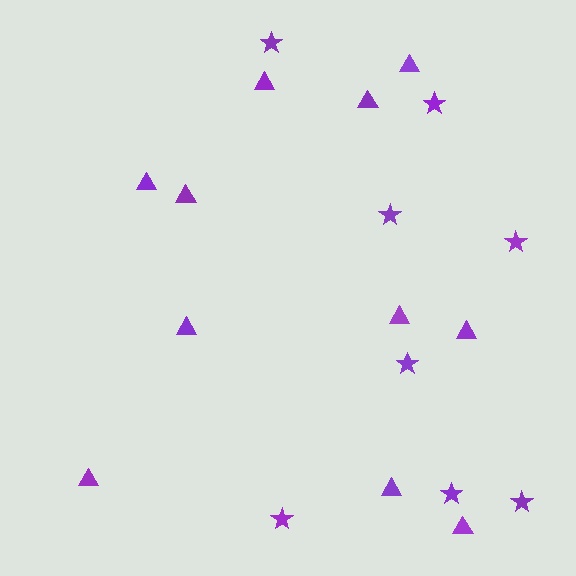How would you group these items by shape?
There are 2 groups: one group of triangles (11) and one group of stars (8).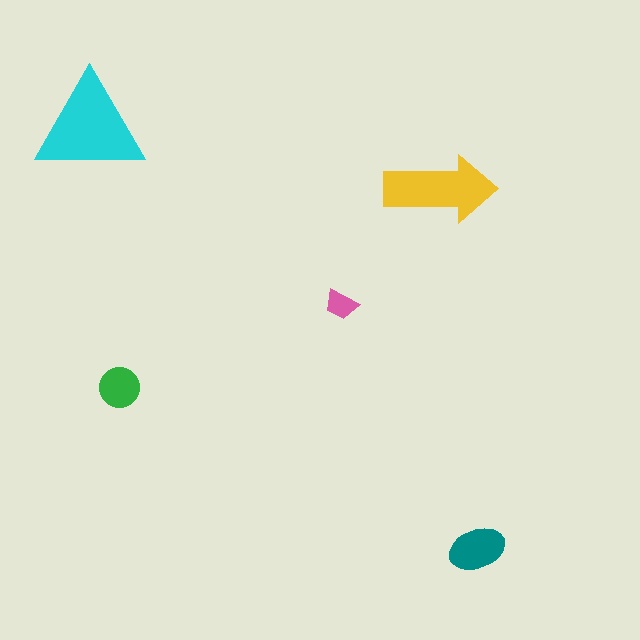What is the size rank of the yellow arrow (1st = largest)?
2nd.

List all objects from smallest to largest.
The pink trapezoid, the green circle, the teal ellipse, the yellow arrow, the cyan triangle.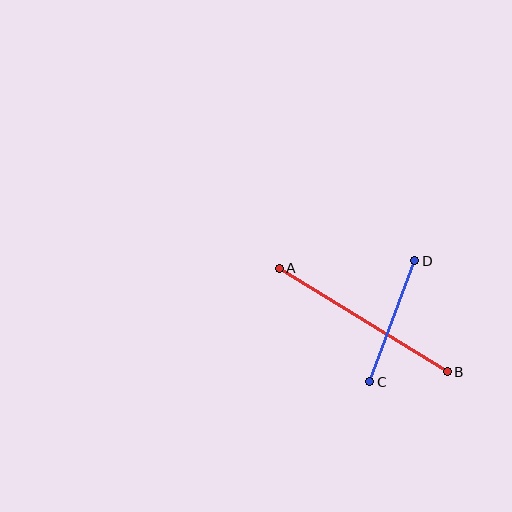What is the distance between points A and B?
The distance is approximately 197 pixels.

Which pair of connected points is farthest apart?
Points A and B are farthest apart.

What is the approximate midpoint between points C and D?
The midpoint is at approximately (392, 321) pixels.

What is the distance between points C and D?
The distance is approximately 129 pixels.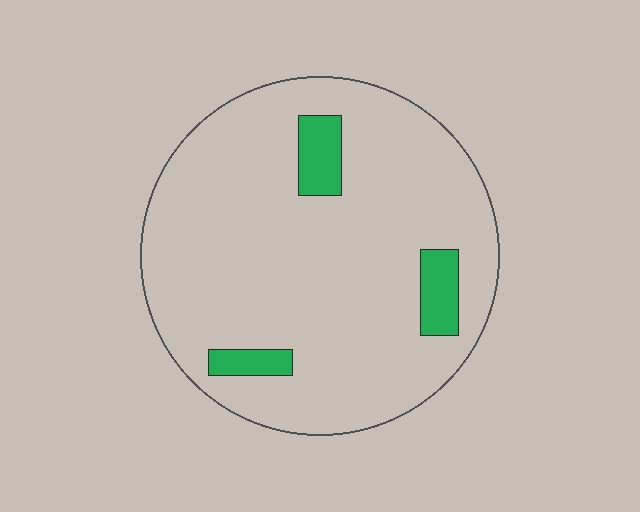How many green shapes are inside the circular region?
3.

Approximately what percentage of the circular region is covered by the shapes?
Approximately 10%.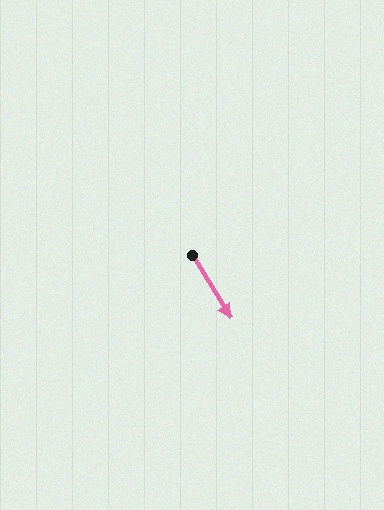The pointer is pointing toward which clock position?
Roughly 5 o'clock.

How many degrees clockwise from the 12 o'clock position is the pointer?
Approximately 148 degrees.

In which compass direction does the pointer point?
Southeast.